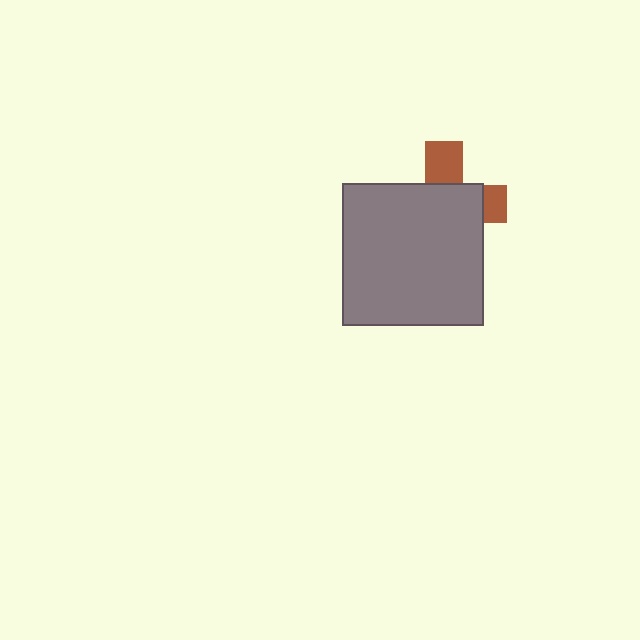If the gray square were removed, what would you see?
You would see the complete brown cross.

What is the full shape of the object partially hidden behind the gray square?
The partially hidden object is a brown cross.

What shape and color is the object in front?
The object in front is a gray square.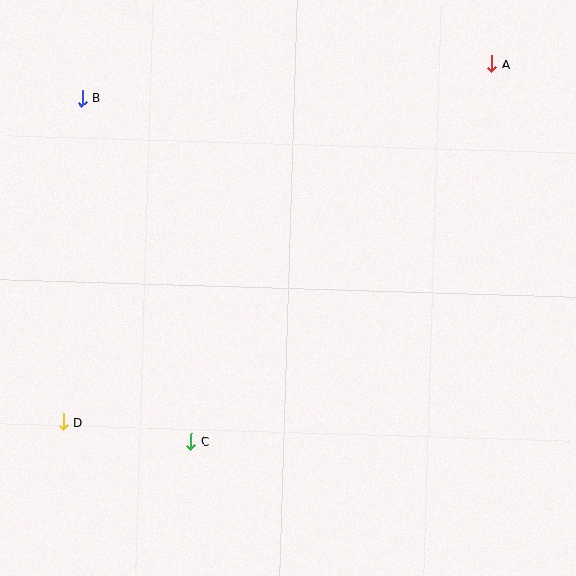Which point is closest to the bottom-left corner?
Point D is closest to the bottom-left corner.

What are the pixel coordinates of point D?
Point D is at (63, 422).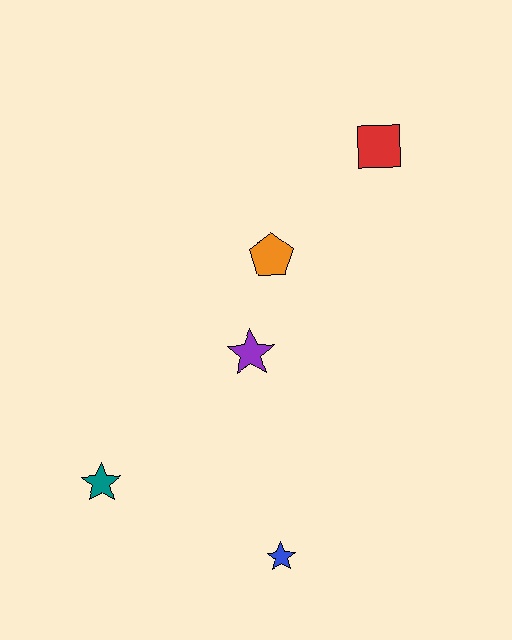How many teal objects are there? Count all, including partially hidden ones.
There is 1 teal object.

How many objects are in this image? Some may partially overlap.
There are 5 objects.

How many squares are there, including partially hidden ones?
There is 1 square.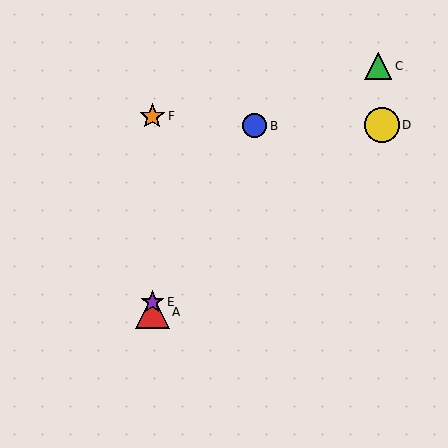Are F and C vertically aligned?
No, F is at x≈152 and C is at x≈378.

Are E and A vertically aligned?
Yes, both are at x≈152.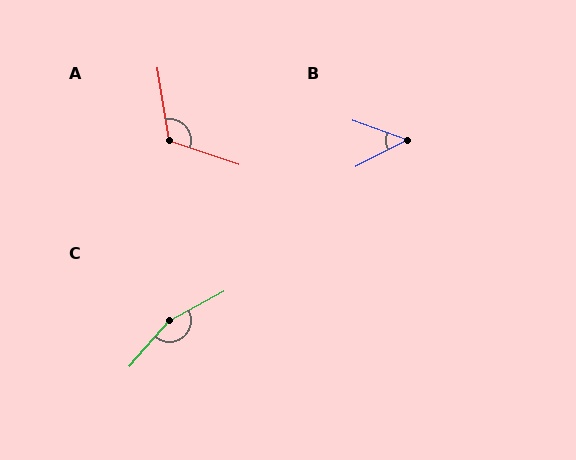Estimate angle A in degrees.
Approximately 118 degrees.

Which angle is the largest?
C, at approximately 160 degrees.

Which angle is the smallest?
B, at approximately 47 degrees.